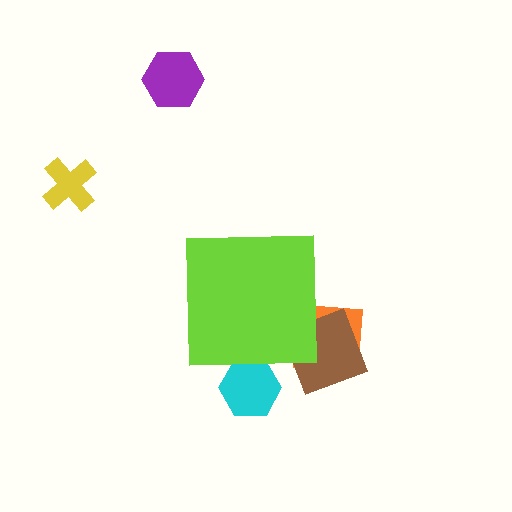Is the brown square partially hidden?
Yes, the brown square is partially hidden behind the lime square.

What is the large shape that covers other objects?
A lime square.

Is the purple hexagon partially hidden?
No, the purple hexagon is fully visible.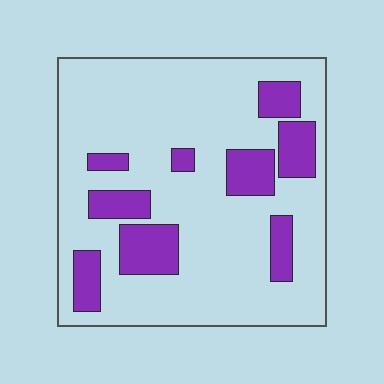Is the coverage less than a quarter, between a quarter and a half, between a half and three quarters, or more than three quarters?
Less than a quarter.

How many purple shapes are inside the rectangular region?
9.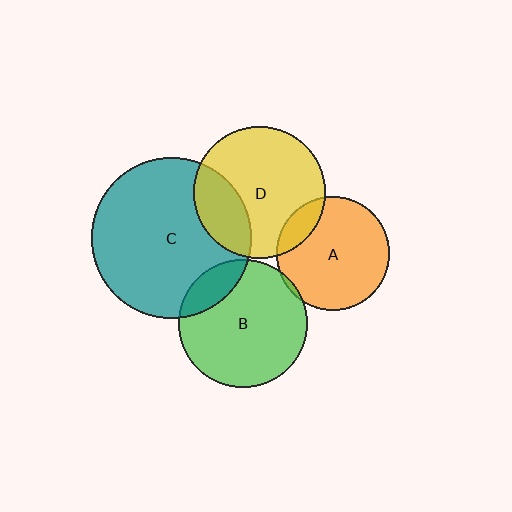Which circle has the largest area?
Circle C (teal).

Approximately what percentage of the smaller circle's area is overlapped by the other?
Approximately 15%.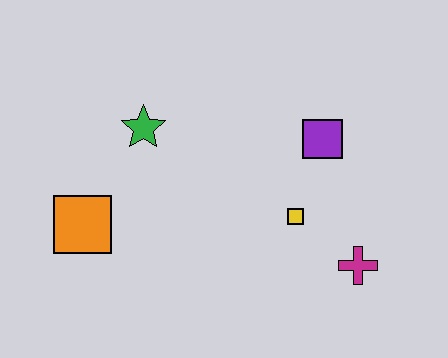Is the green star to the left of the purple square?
Yes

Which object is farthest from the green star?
The magenta cross is farthest from the green star.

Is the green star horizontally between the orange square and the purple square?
Yes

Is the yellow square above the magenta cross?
Yes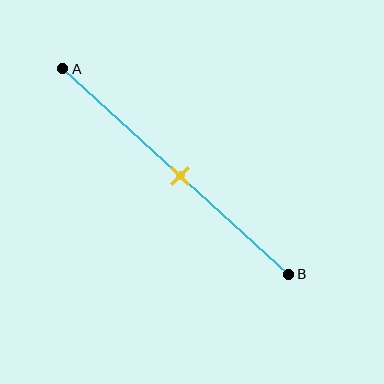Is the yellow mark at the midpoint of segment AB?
Yes, the mark is approximately at the midpoint.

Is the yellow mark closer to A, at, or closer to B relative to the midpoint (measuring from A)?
The yellow mark is approximately at the midpoint of segment AB.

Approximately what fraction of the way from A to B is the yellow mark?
The yellow mark is approximately 50% of the way from A to B.